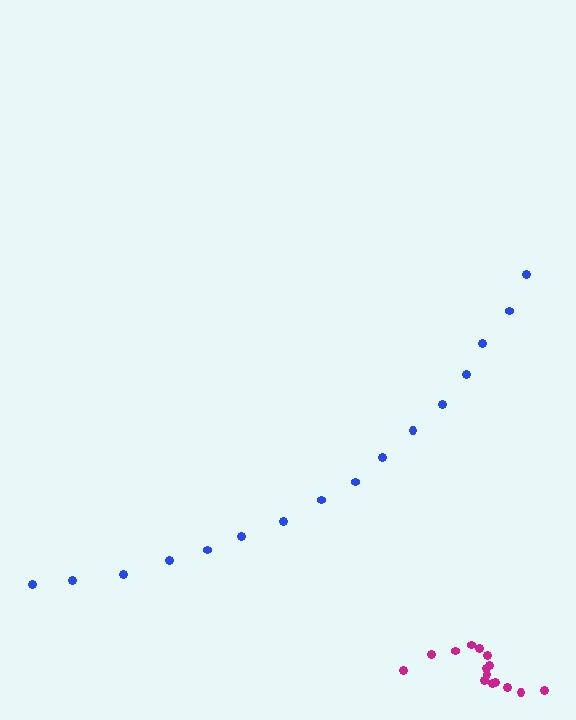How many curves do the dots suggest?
There are 2 distinct paths.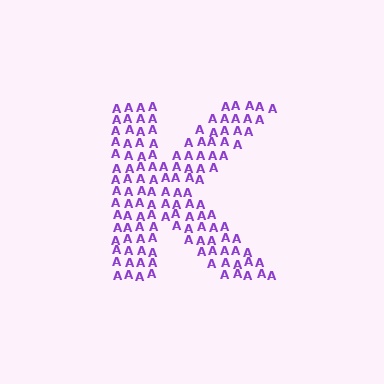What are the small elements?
The small elements are letter A's.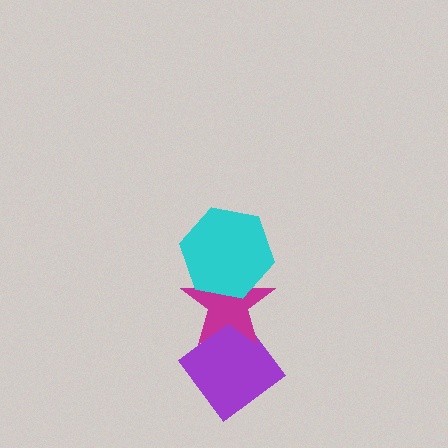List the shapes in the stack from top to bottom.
From top to bottom: the cyan hexagon, the magenta star, the purple diamond.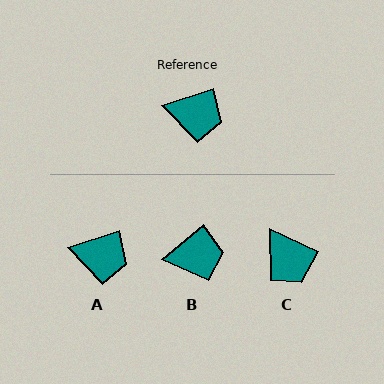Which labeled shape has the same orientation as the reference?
A.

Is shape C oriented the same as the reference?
No, it is off by about 42 degrees.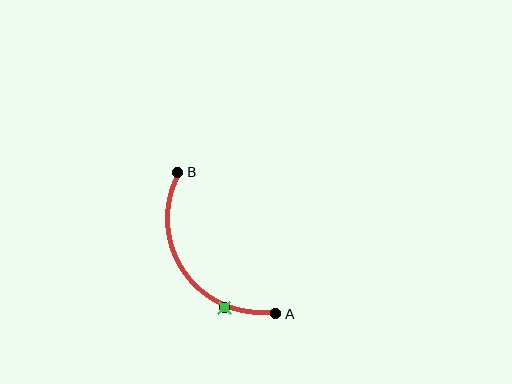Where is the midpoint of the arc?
The arc midpoint is the point on the curve farthest from the straight line joining A and B. It sits below and to the left of that line.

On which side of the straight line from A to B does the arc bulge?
The arc bulges below and to the left of the straight line connecting A and B.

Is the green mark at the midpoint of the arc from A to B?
No. The green mark lies on the arc but is closer to endpoint A. The arc midpoint would be at the point on the curve equidistant along the arc from both A and B.